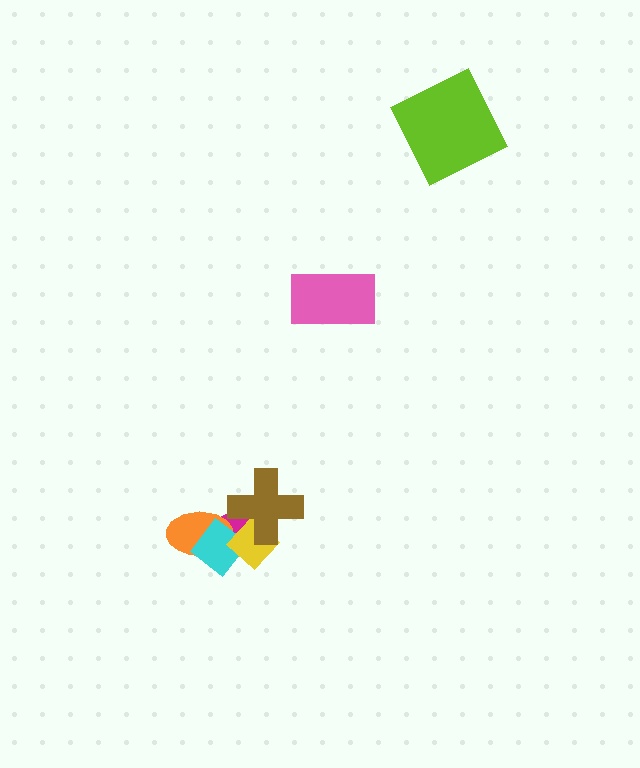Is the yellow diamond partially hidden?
Yes, it is partially covered by another shape.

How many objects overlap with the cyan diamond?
3 objects overlap with the cyan diamond.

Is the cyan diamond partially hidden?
Yes, it is partially covered by another shape.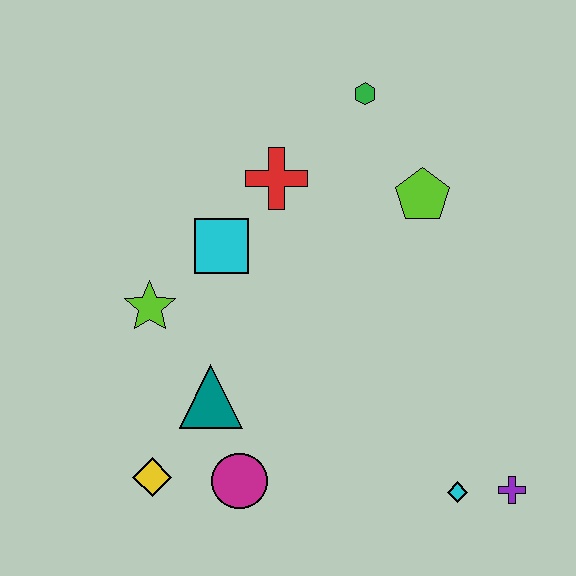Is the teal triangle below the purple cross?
No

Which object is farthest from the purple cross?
The green hexagon is farthest from the purple cross.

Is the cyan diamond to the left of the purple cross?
Yes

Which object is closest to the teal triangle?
The magenta circle is closest to the teal triangle.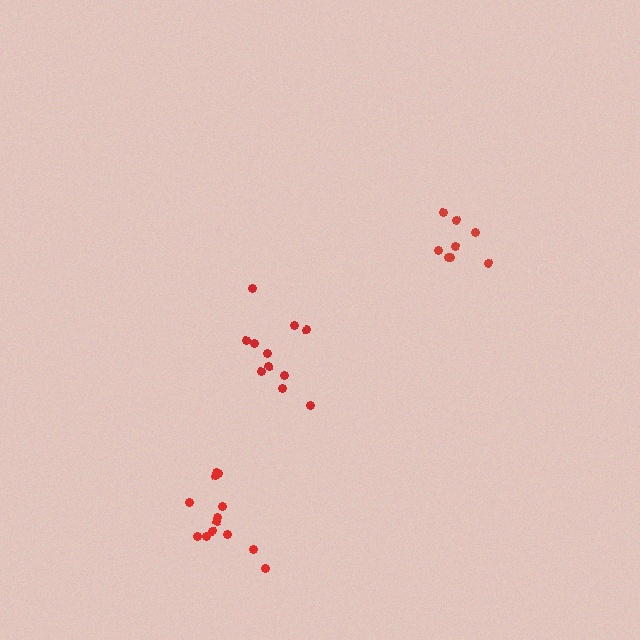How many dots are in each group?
Group 1: 8 dots, Group 2: 11 dots, Group 3: 13 dots (32 total).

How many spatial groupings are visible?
There are 3 spatial groupings.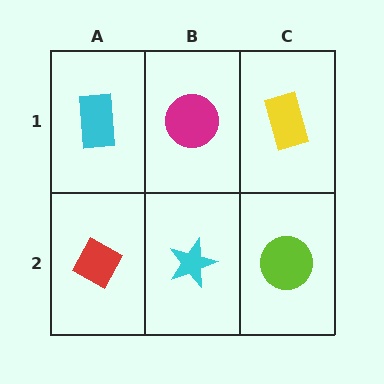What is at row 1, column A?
A cyan rectangle.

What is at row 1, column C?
A yellow rectangle.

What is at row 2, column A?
A red diamond.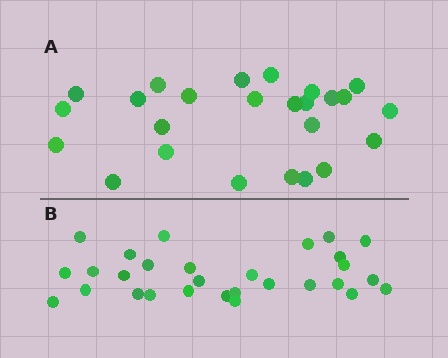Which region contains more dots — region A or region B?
Region B (the bottom region) has more dots.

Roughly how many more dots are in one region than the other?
Region B has about 4 more dots than region A.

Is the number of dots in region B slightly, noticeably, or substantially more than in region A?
Region B has only slightly more — the two regions are fairly close. The ratio is roughly 1.2 to 1.